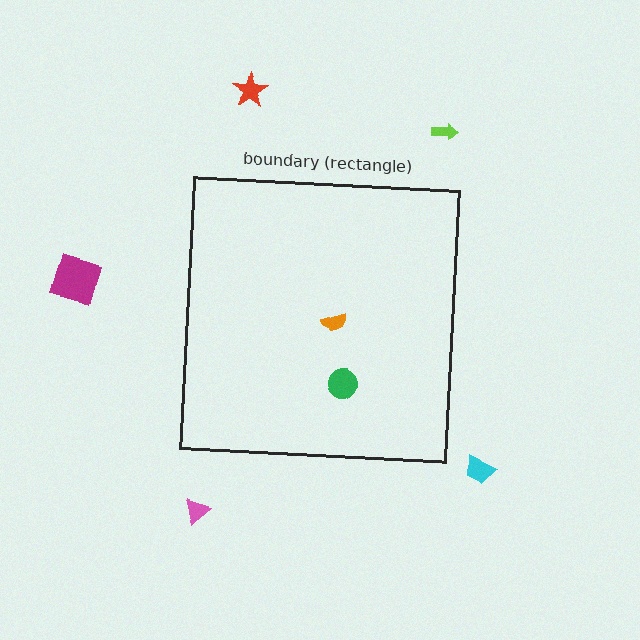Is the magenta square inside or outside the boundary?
Outside.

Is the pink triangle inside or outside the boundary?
Outside.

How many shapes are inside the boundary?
2 inside, 5 outside.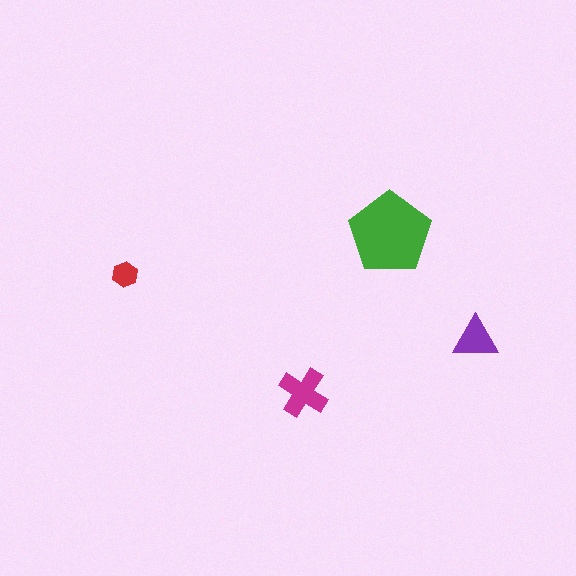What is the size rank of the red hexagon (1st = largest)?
4th.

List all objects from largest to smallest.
The green pentagon, the magenta cross, the purple triangle, the red hexagon.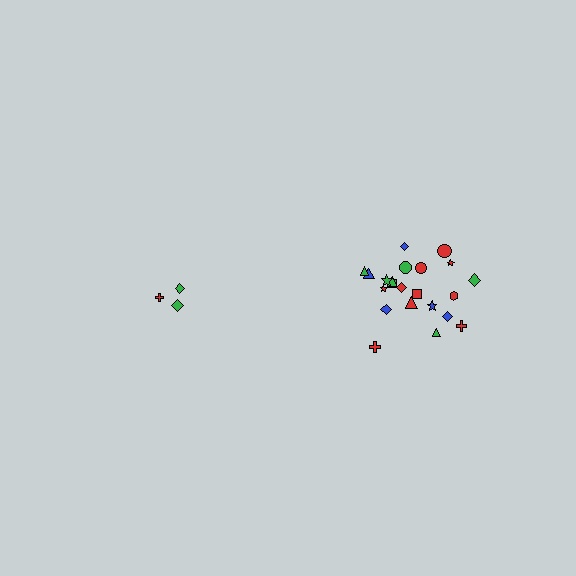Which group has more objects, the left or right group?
The right group.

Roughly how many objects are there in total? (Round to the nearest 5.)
Roughly 25 objects in total.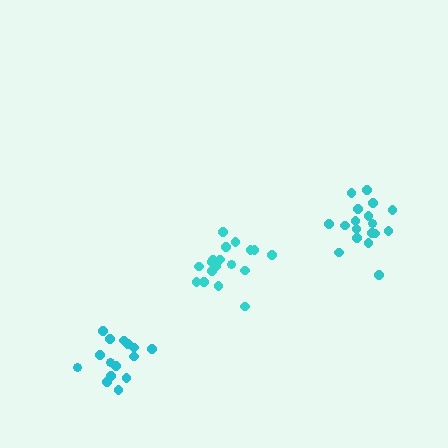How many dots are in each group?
Group 1: 18 dots, Group 2: 19 dots, Group 3: 16 dots (53 total).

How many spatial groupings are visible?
There are 3 spatial groupings.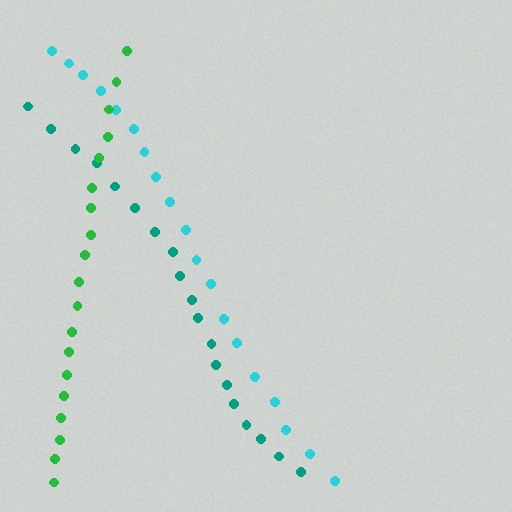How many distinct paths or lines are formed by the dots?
There are 3 distinct paths.